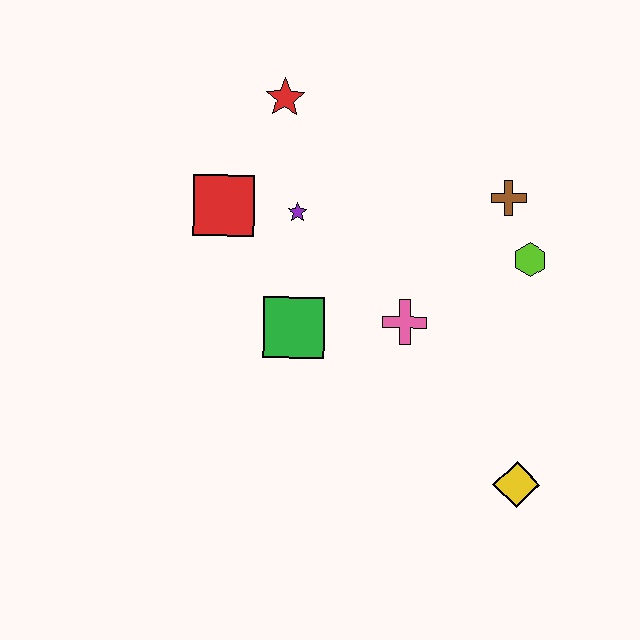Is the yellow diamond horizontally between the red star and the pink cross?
No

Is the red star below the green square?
No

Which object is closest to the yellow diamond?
The pink cross is closest to the yellow diamond.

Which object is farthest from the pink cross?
The red star is farthest from the pink cross.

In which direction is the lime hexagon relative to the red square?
The lime hexagon is to the right of the red square.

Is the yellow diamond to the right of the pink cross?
Yes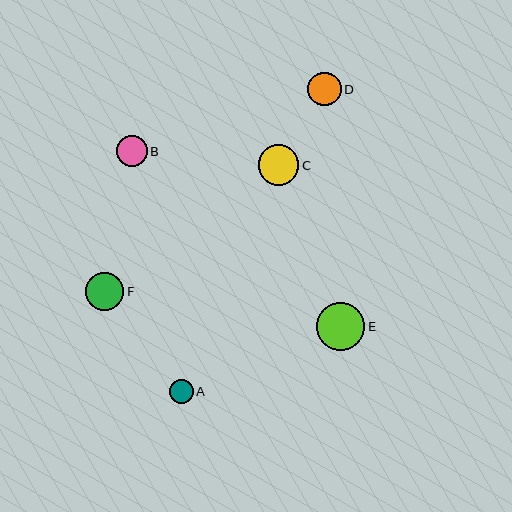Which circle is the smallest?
Circle A is the smallest with a size of approximately 24 pixels.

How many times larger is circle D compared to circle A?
Circle D is approximately 1.4 times the size of circle A.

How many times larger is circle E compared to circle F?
Circle E is approximately 1.3 times the size of circle F.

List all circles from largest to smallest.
From largest to smallest: E, C, F, D, B, A.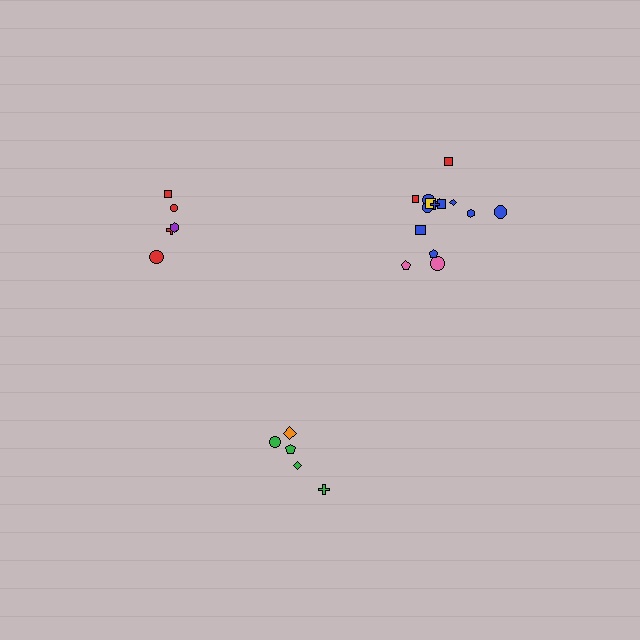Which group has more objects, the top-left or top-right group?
The top-right group.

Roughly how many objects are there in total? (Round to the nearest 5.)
Roughly 25 objects in total.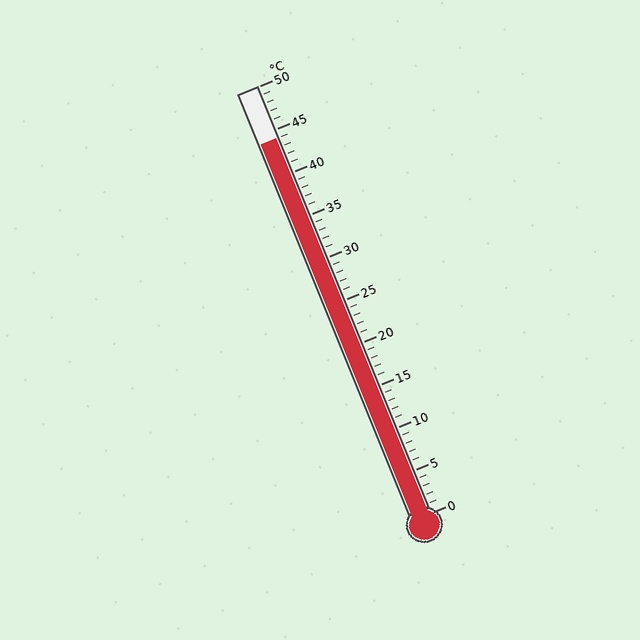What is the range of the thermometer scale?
The thermometer scale ranges from 0°C to 50°C.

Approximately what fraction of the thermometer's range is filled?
The thermometer is filled to approximately 90% of its range.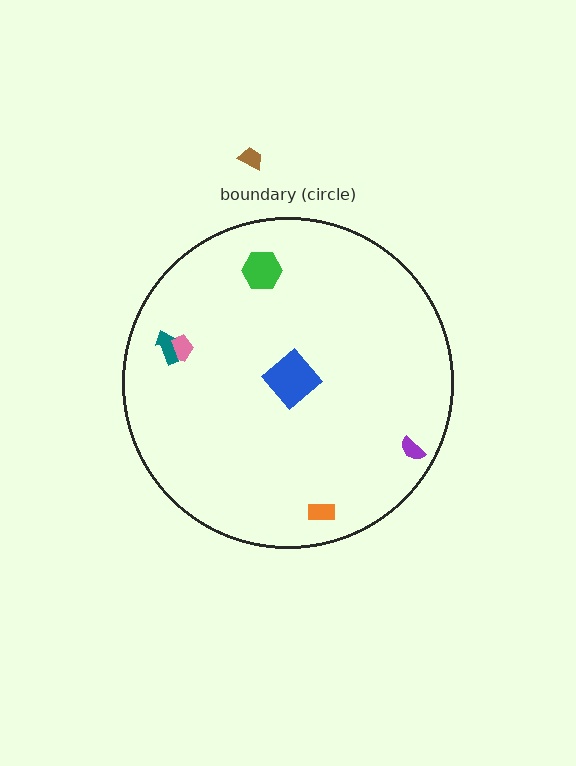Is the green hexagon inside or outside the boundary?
Inside.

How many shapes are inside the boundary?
6 inside, 1 outside.